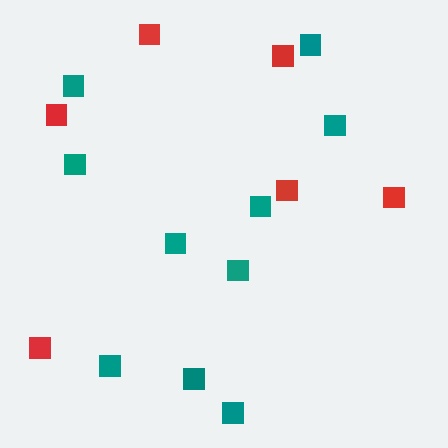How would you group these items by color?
There are 2 groups: one group of red squares (6) and one group of teal squares (10).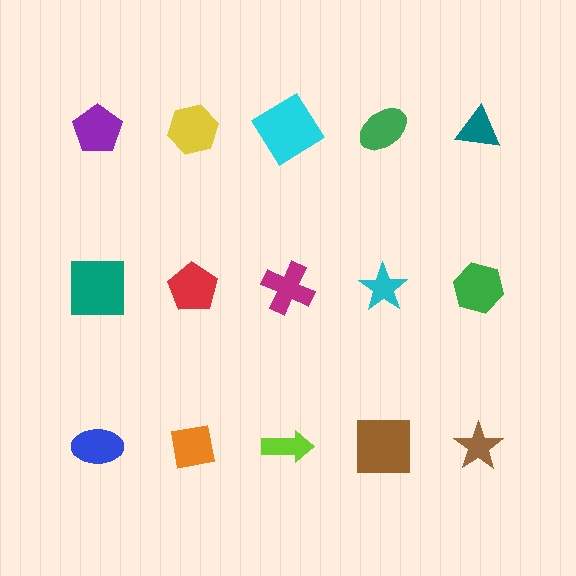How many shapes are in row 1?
5 shapes.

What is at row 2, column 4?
A cyan star.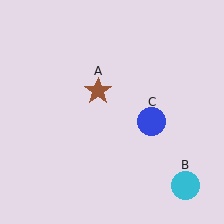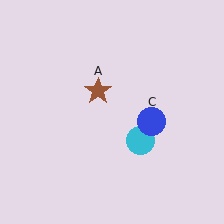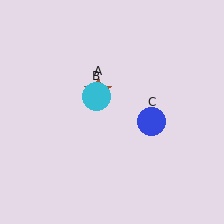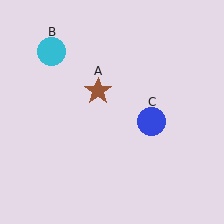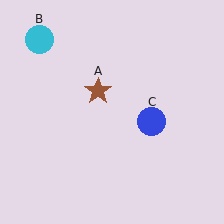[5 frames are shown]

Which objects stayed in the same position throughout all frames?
Brown star (object A) and blue circle (object C) remained stationary.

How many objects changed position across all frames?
1 object changed position: cyan circle (object B).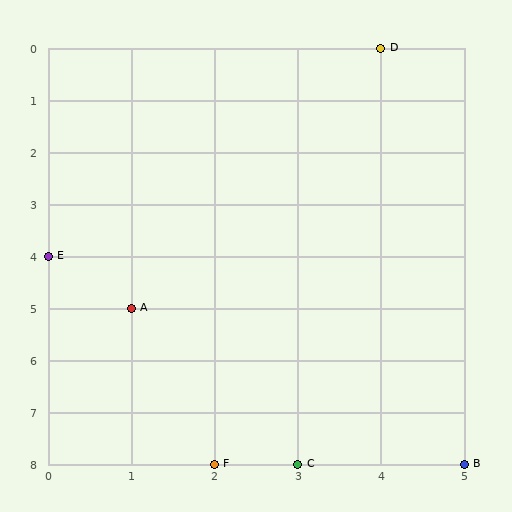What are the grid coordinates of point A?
Point A is at grid coordinates (1, 5).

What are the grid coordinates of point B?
Point B is at grid coordinates (5, 8).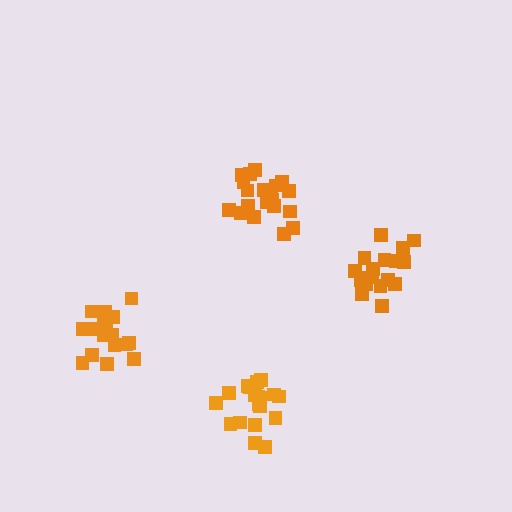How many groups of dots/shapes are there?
There are 4 groups.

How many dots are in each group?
Group 1: 21 dots, Group 2: 18 dots, Group 3: 19 dots, Group 4: 20 dots (78 total).